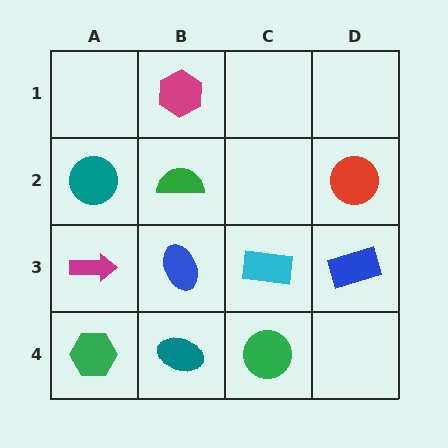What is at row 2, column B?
A green semicircle.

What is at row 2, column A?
A teal circle.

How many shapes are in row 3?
4 shapes.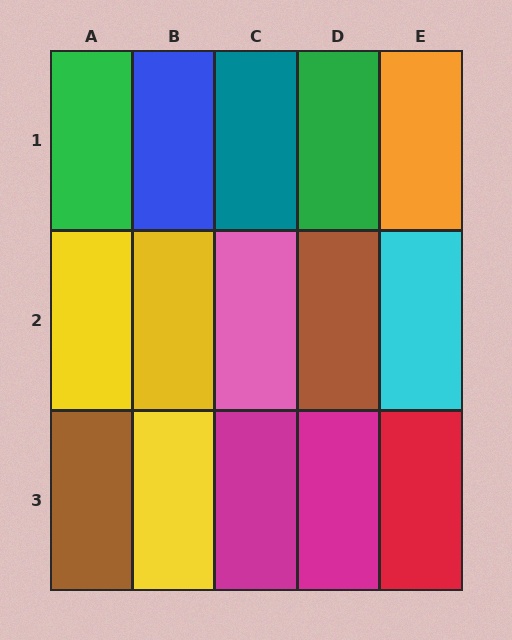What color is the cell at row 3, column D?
Magenta.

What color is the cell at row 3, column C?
Magenta.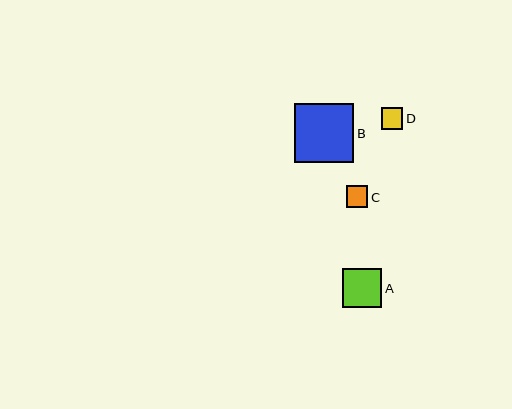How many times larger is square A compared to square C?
Square A is approximately 1.8 times the size of square C.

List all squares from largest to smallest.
From largest to smallest: B, A, C, D.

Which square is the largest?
Square B is the largest with a size of approximately 59 pixels.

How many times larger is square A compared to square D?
Square A is approximately 1.8 times the size of square D.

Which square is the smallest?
Square D is the smallest with a size of approximately 21 pixels.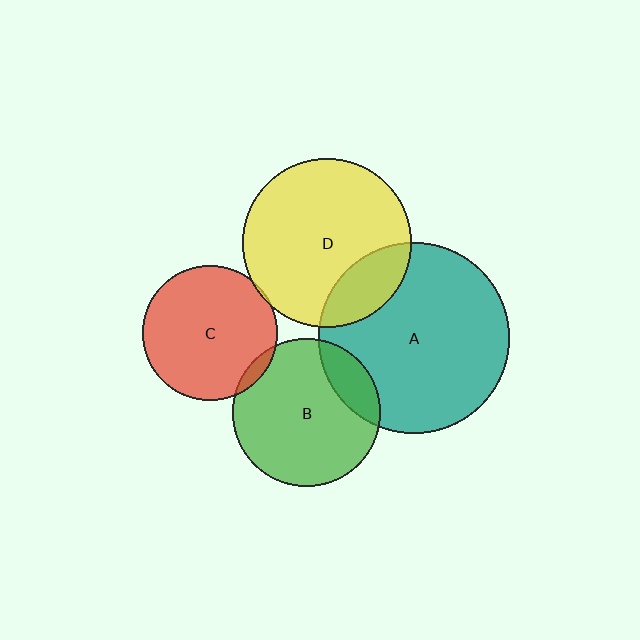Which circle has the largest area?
Circle A (teal).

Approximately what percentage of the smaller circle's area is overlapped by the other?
Approximately 5%.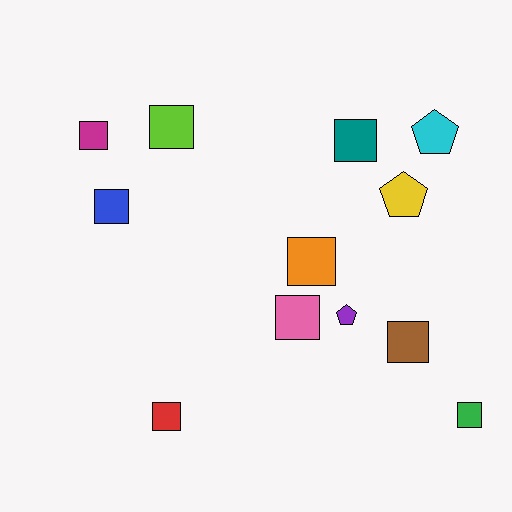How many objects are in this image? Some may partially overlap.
There are 12 objects.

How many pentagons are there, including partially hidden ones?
There are 3 pentagons.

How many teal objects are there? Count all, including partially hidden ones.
There is 1 teal object.